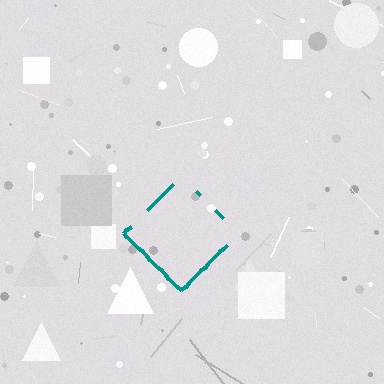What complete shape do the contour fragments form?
The contour fragments form a diamond.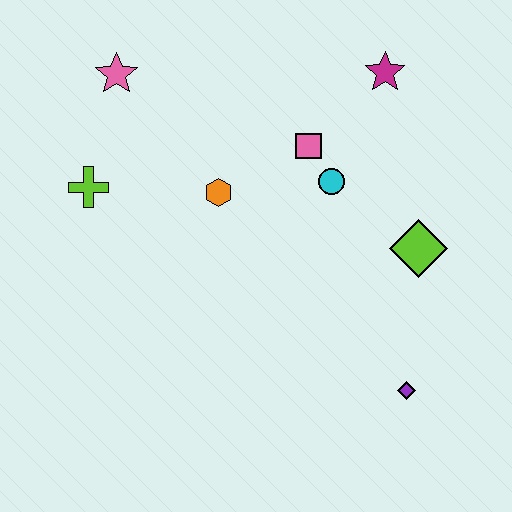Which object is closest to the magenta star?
The pink square is closest to the magenta star.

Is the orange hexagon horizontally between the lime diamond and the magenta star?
No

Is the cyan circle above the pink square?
No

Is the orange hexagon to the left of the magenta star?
Yes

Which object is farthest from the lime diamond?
The pink star is farthest from the lime diamond.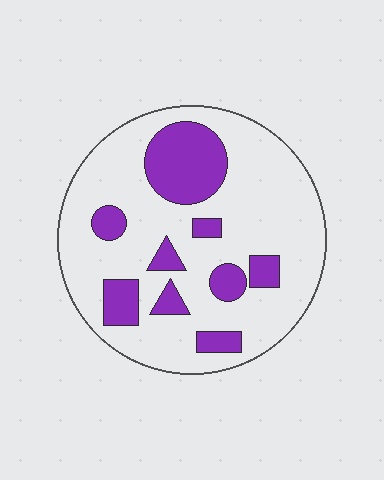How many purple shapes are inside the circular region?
9.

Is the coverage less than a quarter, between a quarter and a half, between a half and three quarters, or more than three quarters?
Less than a quarter.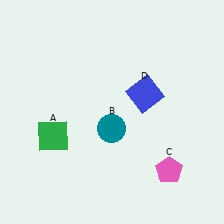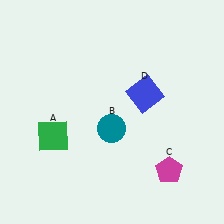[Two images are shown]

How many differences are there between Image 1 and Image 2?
There is 1 difference between the two images.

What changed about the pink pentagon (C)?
In Image 1, C is pink. In Image 2, it changed to magenta.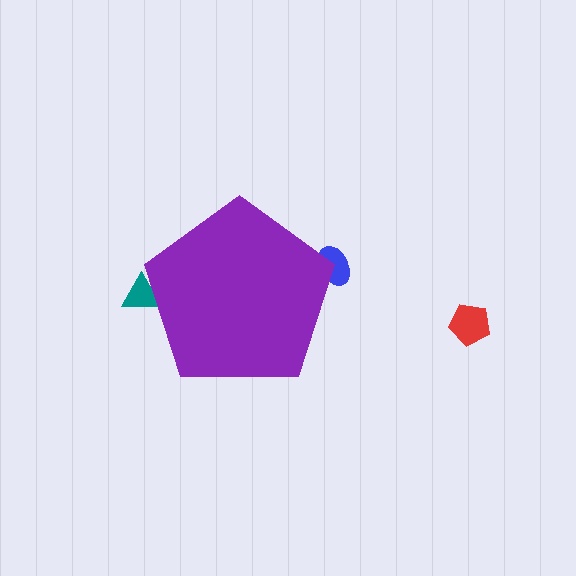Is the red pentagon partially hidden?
No, the red pentagon is fully visible.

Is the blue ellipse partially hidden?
Yes, the blue ellipse is partially hidden behind the purple pentagon.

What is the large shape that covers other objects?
A purple pentagon.